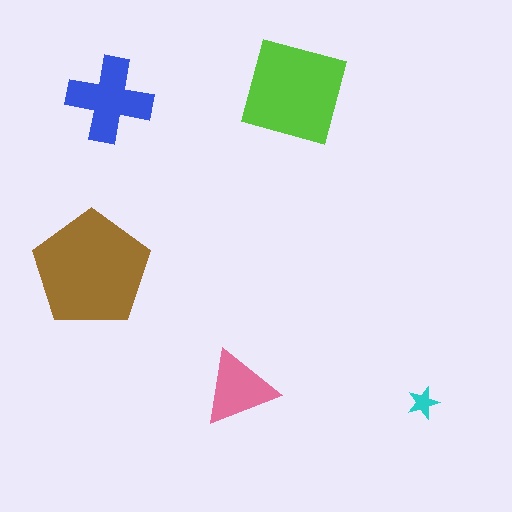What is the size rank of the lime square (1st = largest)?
2nd.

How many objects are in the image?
There are 5 objects in the image.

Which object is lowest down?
The cyan star is bottommost.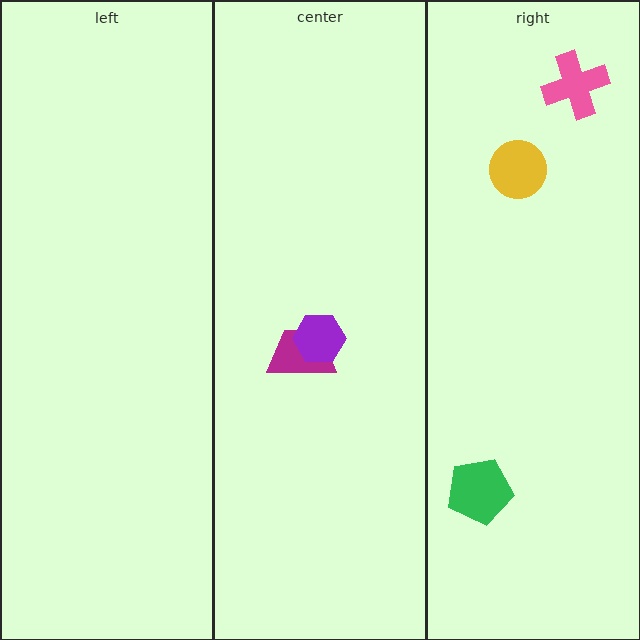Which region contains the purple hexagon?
The center region.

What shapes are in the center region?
The magenta trapezoid, the purple hexagon.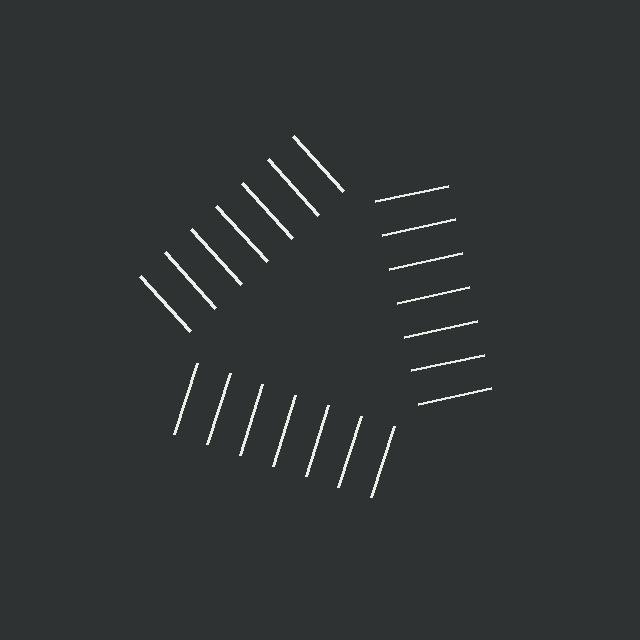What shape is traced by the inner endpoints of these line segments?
An illusory triangle — the line segments terminate on its edges but no continuous stroke is drawn.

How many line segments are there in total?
21 — 7 along each of the 3 edges.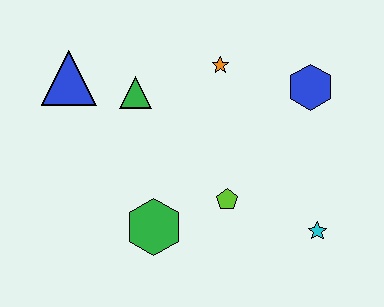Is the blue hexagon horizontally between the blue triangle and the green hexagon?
No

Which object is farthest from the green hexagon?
The blue hexagon is farthest from the green hexagon.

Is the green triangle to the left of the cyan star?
Yes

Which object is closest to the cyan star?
The lime pentagon is closest to the cyan star.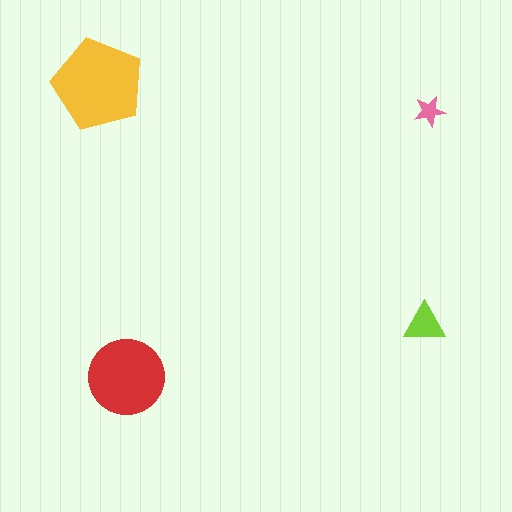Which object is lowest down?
The red circle is bottommost.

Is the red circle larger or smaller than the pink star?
Larger.